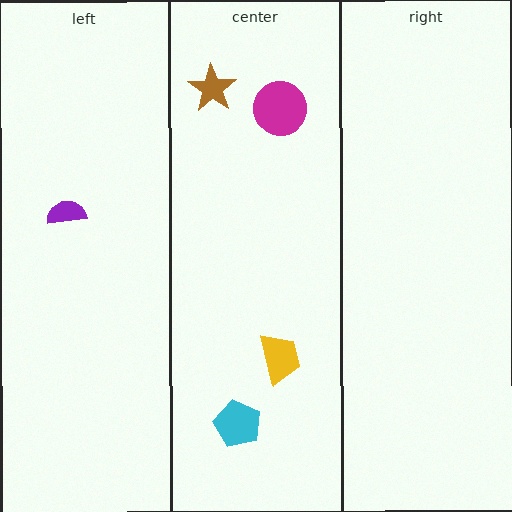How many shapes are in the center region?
4.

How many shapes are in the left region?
1.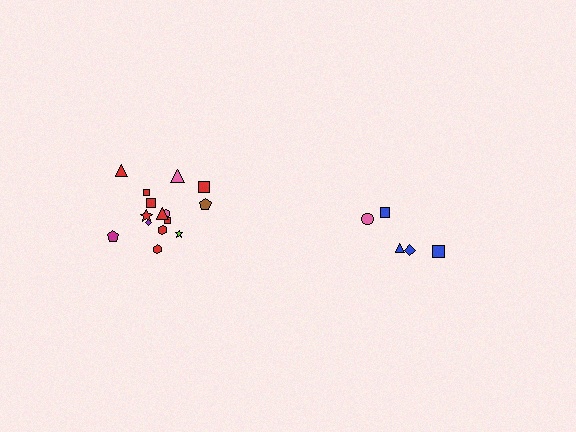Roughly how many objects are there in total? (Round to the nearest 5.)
Roughly 20 objects in total.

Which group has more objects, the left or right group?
The left group.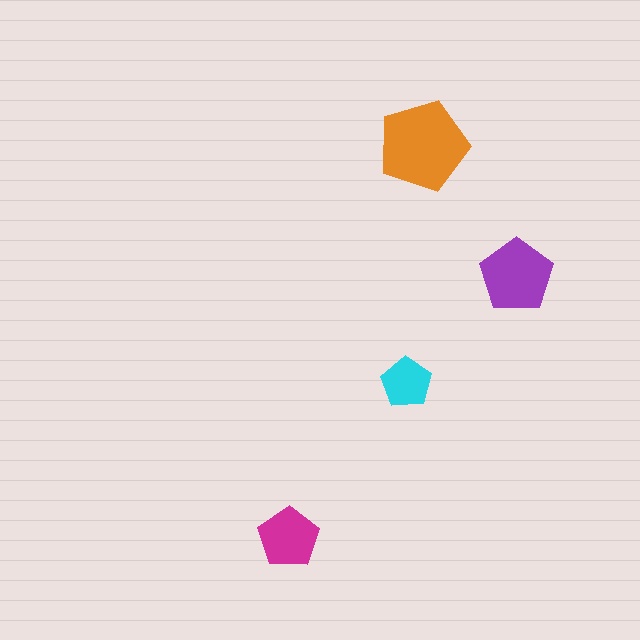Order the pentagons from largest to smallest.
the orange one, the purple one, the magenta one, the cyan one.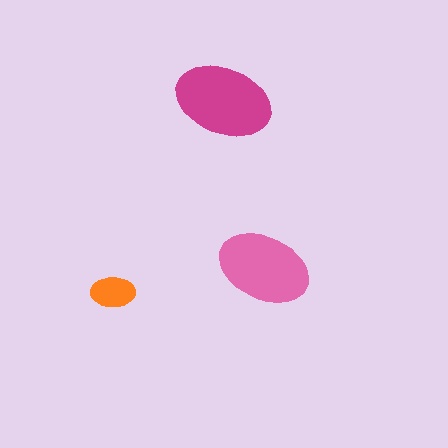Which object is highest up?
The magenta ellipse is topmost.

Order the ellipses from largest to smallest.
the magenta one, the pink one, the orange one.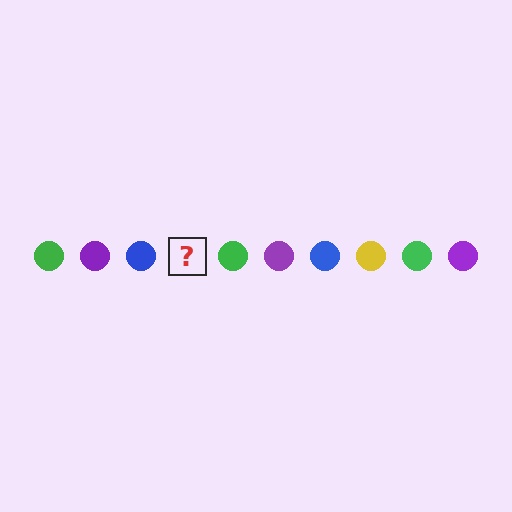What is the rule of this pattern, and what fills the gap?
The rule is that the pattern cycles through green, purple, blue, yellow circles. The gap should be filled with a yellow circle.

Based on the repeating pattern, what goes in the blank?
The blank should be a yellow circle.